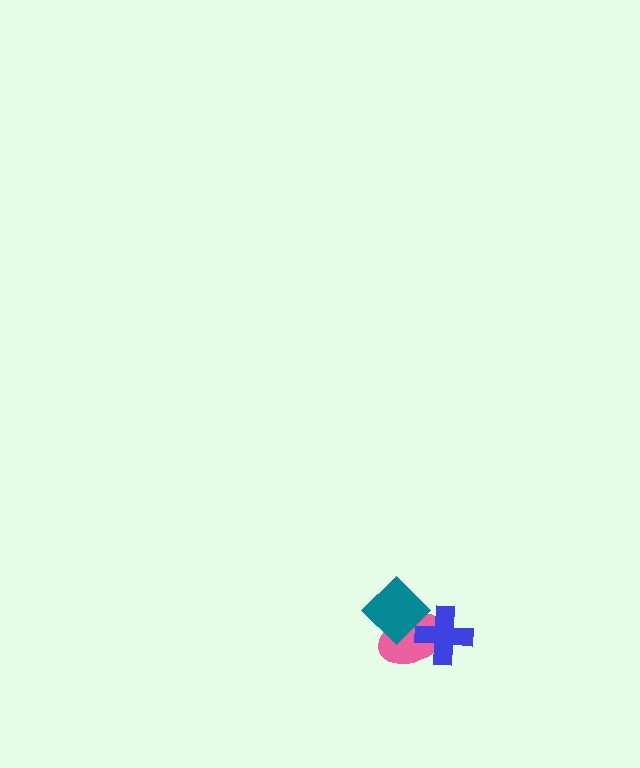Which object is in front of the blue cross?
The teal diamond is in front of the blue cross.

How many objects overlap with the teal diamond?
2 objects overlap with the teal diamond.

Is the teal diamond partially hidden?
No, no other shape covers it.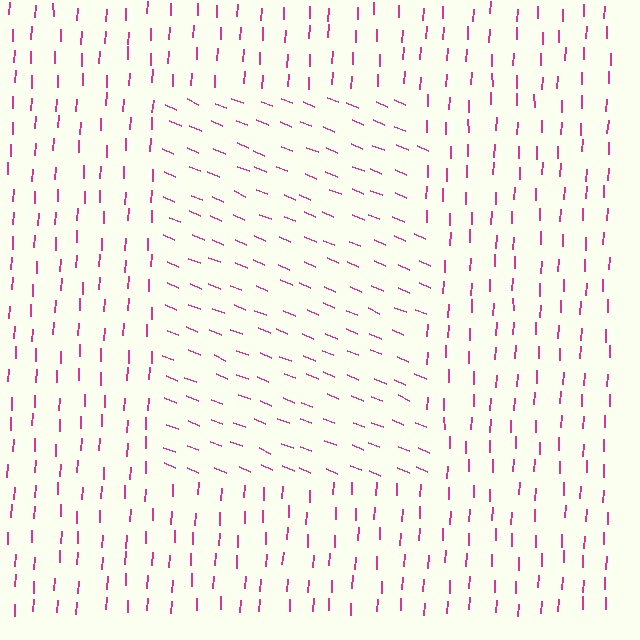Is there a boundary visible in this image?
Yes, there is a texture boundary formed by a change in line orientation.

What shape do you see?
I see a rectangle.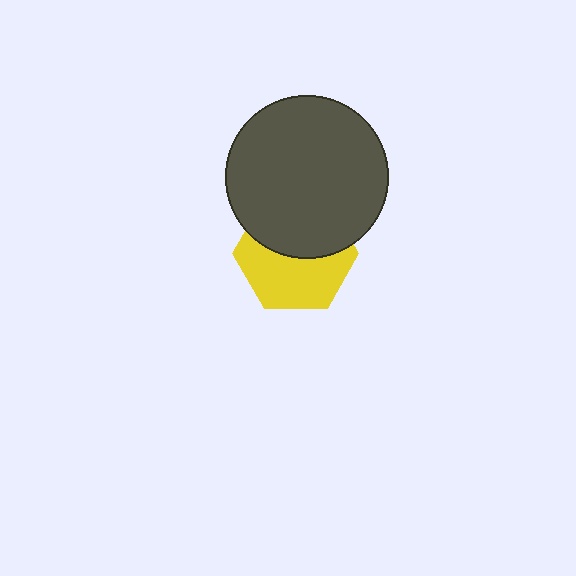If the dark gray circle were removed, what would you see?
You would see the complete yellow hexagon.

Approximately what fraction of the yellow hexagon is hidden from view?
Roughly 47% of the yellow hexagon is hidden behind the dark gray circle.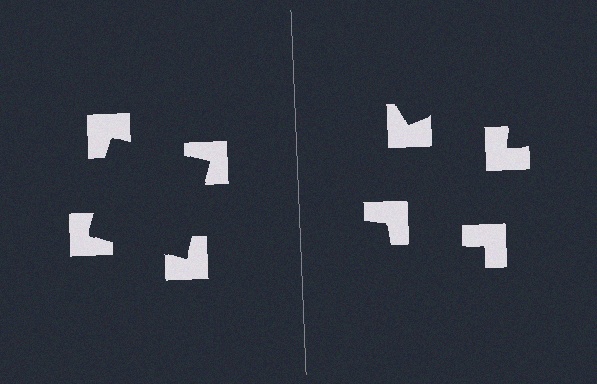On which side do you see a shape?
An illusory square appears on the left side. On the right side the wedge cuts are rotated, so no coherent shape forms.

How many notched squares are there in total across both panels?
8 — 4 on each side.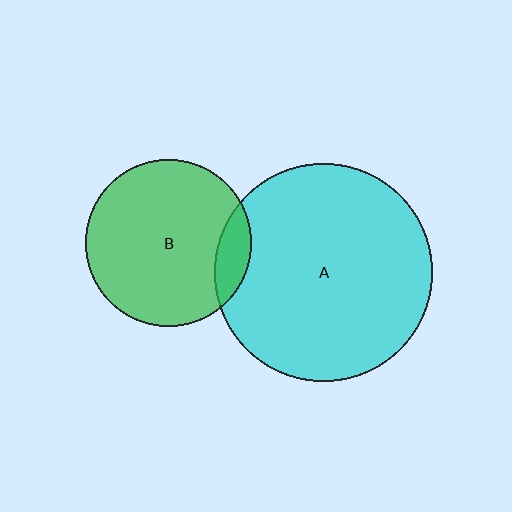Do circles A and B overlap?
Yes.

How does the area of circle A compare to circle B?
Approximately 1.7 times.